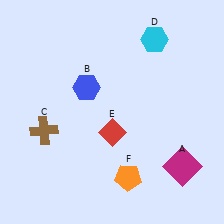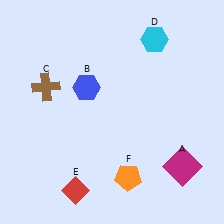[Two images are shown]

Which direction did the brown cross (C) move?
The brown cross (C) moved up.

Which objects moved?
The objects that moved are: the brown cross (C), the red diamond (E).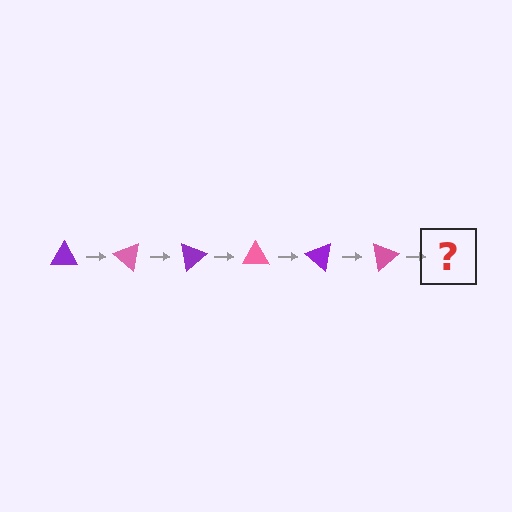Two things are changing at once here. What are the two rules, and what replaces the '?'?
The two rules are that it rotates 40 degrees each step and the color cycles through purple and pink. The '?' should be a purple triangle, rotated 240 degrees from the start.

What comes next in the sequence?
The next element should be a purple triangle, rotated 240 degrees from the start.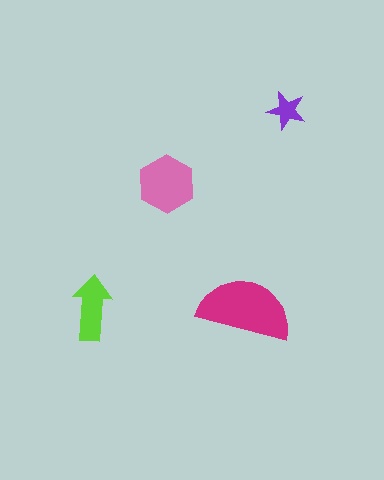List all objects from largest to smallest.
The magenta semicircle, the pink hexagon, the lime arrow, the purple star.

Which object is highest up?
The purple star is topmost.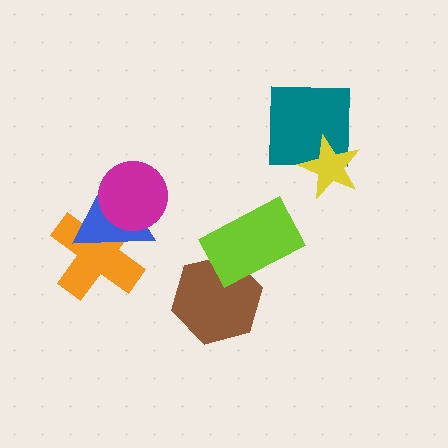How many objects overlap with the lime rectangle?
1 object overlaps with the lime rectangle.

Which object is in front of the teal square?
The yellow star is in front of the teal square.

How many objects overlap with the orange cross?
2 objects overlap with the orange cross.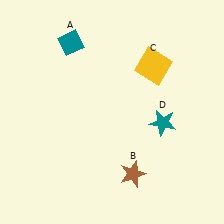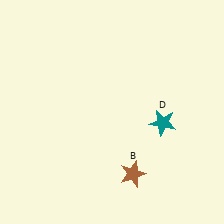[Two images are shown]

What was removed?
The teal diamond (A), the yellow square (C) were removed in Image 2.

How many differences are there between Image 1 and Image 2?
There are 2 differences between the two images.